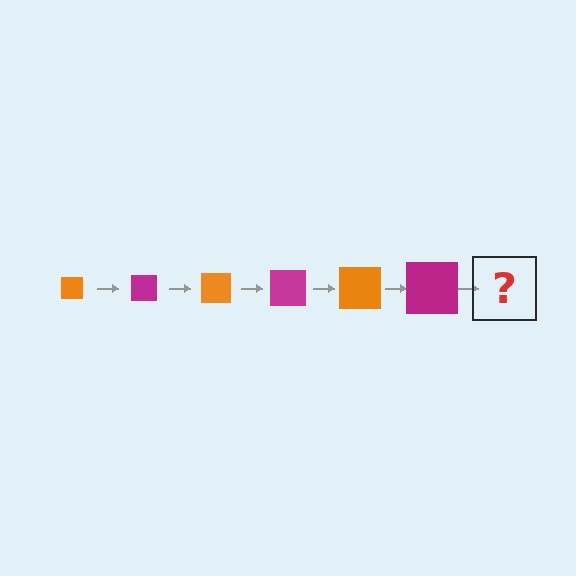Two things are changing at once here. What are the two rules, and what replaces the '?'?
The two rules are that the square grows larger each step and the color cycles through orange and magenta. The '?' should be an orange square, larger than the previous one.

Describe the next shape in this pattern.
It should be an orange square, larger than the previous one.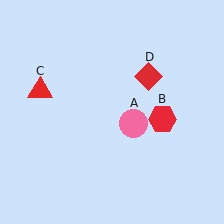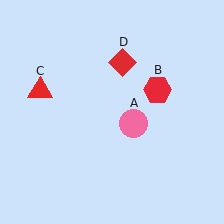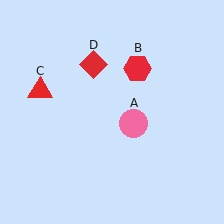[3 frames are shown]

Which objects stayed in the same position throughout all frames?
Pink circle (object A) and red triangle (object C) remained stationary.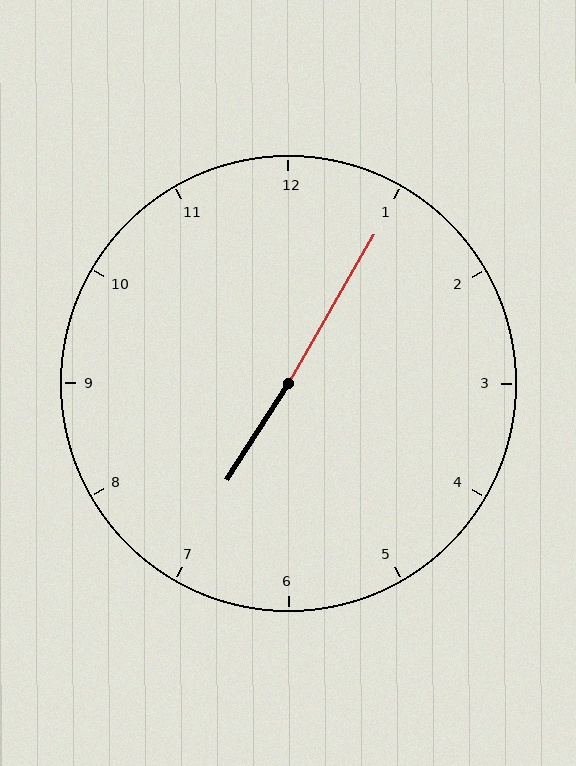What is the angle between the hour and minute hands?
Approximately 178 degrees.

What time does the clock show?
7:05.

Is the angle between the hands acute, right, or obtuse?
It is obtuse.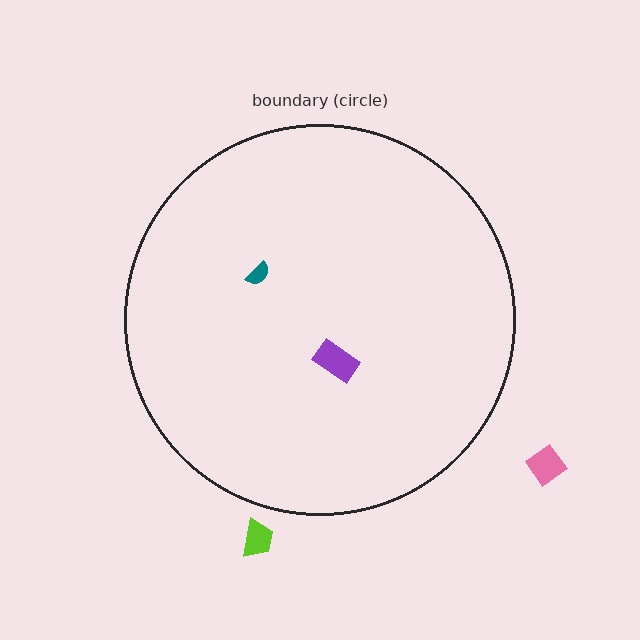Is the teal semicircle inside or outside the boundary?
Inside.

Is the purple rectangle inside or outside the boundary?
Inside.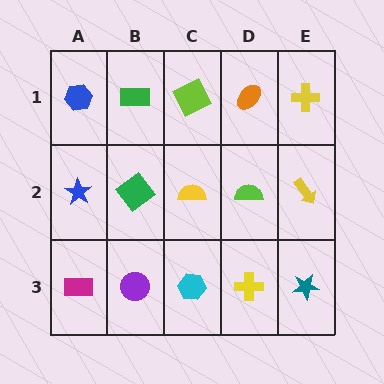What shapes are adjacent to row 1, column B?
A green diamond (row 2, column B), a blue hexagon (row 1, column A), a lime square (row 1, column C).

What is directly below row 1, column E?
A yellow arrow.